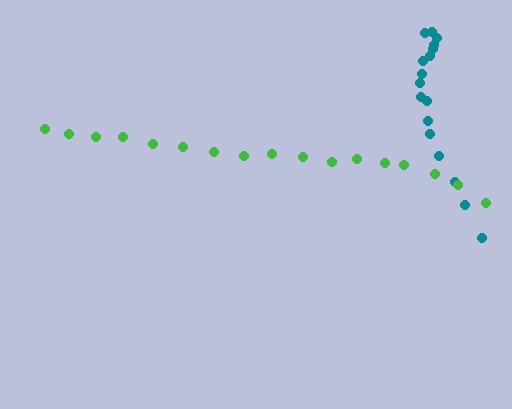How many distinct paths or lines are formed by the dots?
There are 2 distinct paths.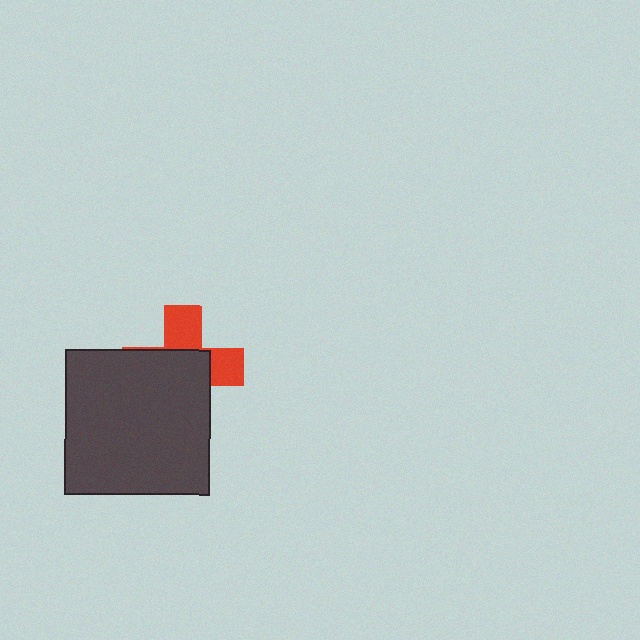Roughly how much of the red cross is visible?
A small part of it is visible (roughly 38%).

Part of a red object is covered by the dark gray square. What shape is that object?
It is a cross.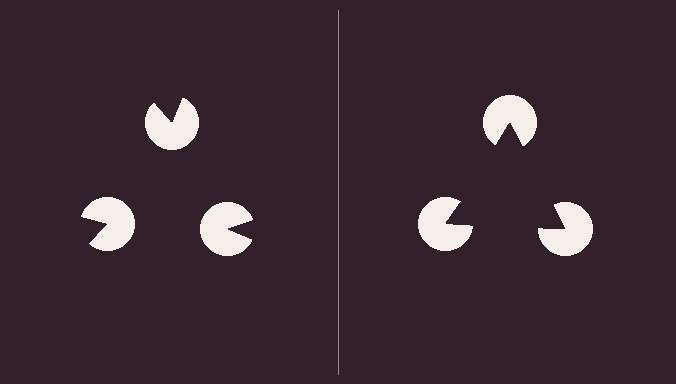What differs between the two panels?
The pac-man discs are positioned identically on both sides; only the wedge orientations differ. On the right they align to a triangle; on the left they are misaligned.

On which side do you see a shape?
An illusory triangle appears on the right side. On the left side the wedge cuts are rotated, so no coherent shape forms.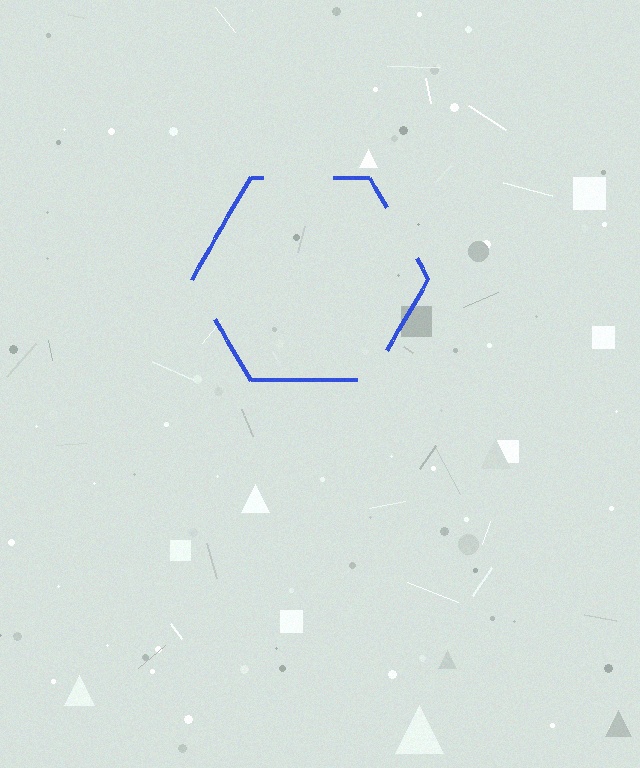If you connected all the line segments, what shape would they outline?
They would outline a hexagon.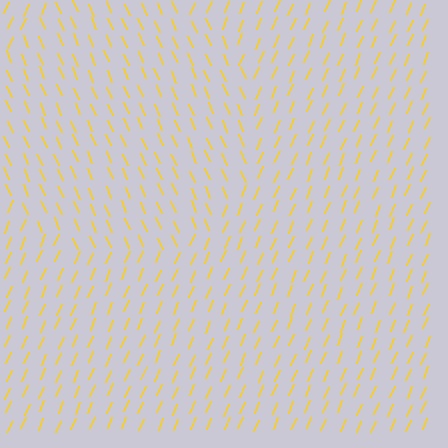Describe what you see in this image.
The image is filled with small yellow line segments. A circle region in the image has lines oriented differently from the surrounding lines, creating a visible texture boundary.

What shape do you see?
I see a circle.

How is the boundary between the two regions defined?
The boundary is defined purely by a change in line orientation (approximately 45 degrees difference). All lines are the same color and thickness.